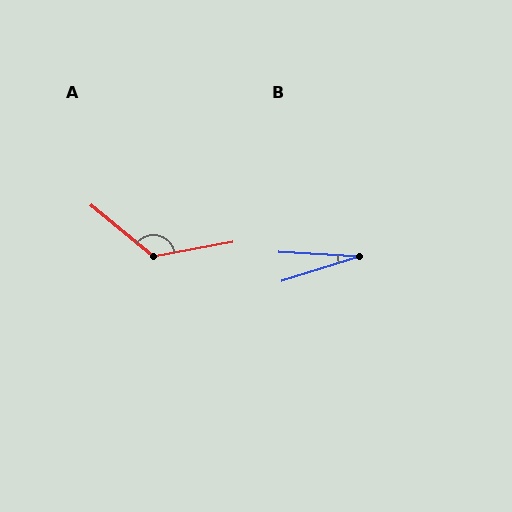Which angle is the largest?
A, at approximately 130 degrees.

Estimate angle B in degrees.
Approximately 21 degrees.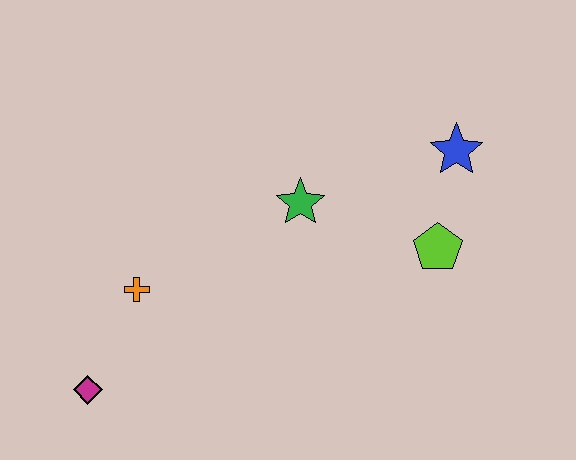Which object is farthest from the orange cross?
The blue star is farthest from the orange cross.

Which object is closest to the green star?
The lime pentagon is closest to the green star.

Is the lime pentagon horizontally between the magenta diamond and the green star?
No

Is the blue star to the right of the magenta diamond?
Yes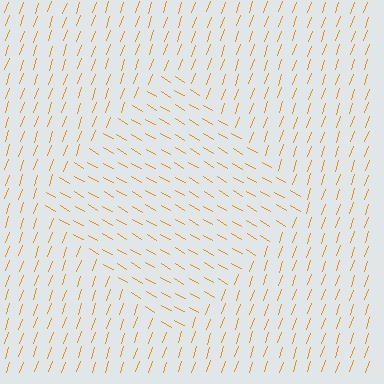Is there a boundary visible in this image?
Yes, there is a texture boundary formed by a change in line orientation.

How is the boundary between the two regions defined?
The boundary is defined purely by a change in line orientation (approximately 79 degrees difference). All lines are the same color and thickness.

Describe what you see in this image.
The image is filled with small orange line segments. A diamond region in the image has lines oriented differently from the surrounding lines, creating a visible texture boundary.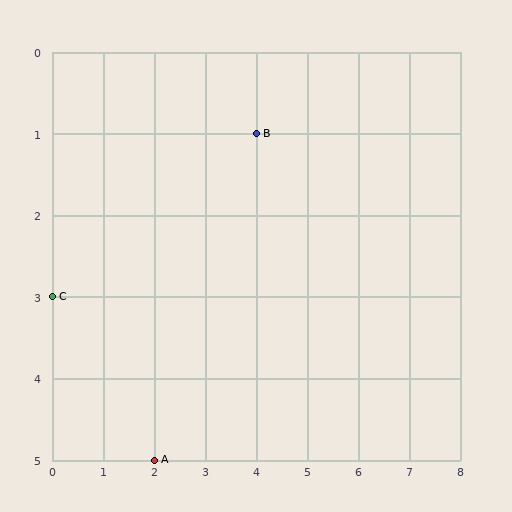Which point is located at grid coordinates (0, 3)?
Point C is at (0, 3).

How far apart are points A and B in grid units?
Points A and B are 2 columns and 4 rows apart (about 4.5 grid units diagonally).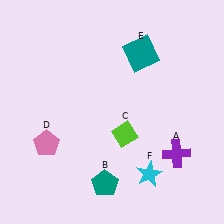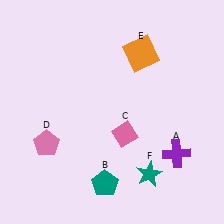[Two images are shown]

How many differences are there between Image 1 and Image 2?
There are 3 differences between the two images.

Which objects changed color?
C changed from lime to pink. E changed from teal to orange. F changed from cyan to teal.